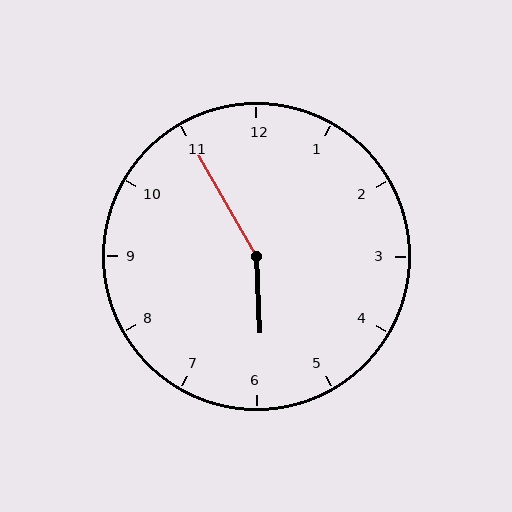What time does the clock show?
5:55.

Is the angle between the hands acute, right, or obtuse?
It is obtuse.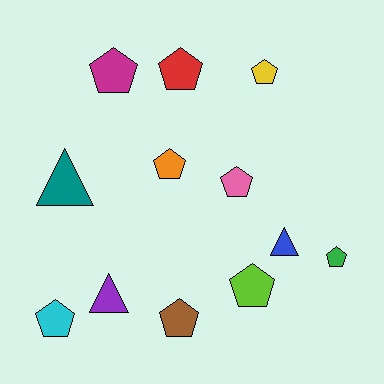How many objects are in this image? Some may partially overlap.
There are 12 objects.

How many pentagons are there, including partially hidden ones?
There are 9 pentagons.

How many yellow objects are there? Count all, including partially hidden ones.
There is 1 yellow object.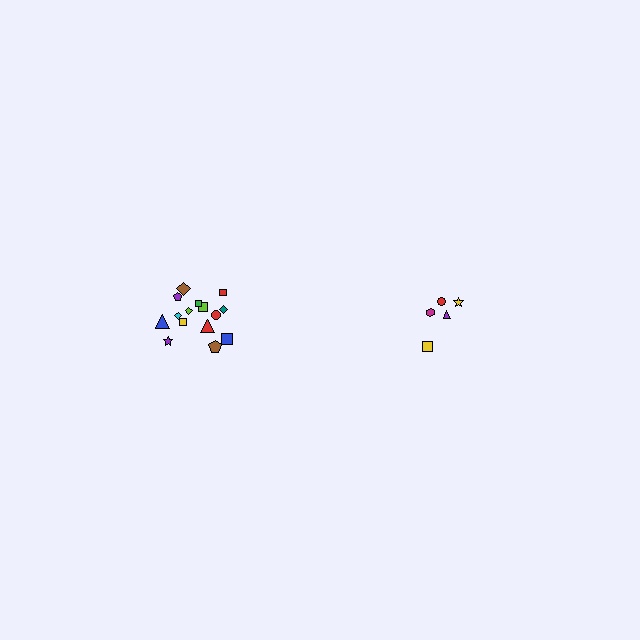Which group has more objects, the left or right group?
The left group.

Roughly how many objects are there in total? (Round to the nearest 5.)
Roughly 20 objects in total.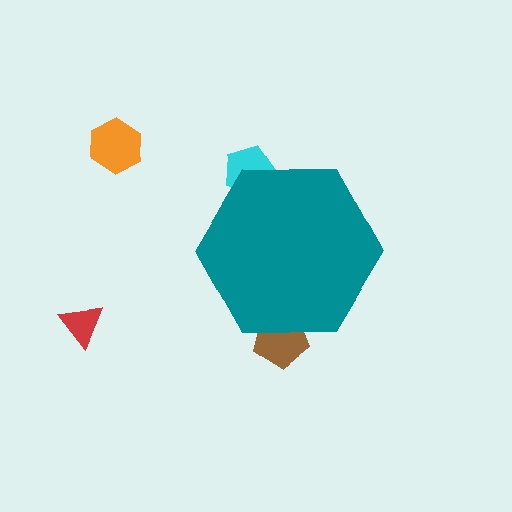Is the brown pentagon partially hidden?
Yes, the brown pentagon is partially hidden behind the teal hexagon.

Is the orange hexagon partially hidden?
No, the orange hexagon is fully visible.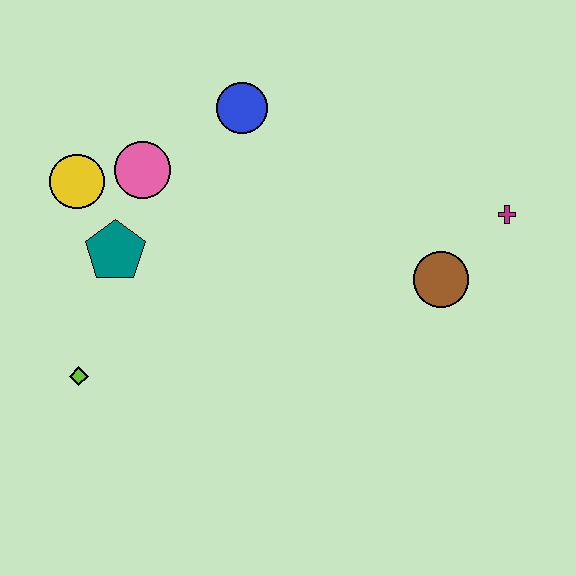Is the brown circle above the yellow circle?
No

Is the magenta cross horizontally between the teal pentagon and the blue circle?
No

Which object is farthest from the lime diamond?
The magenta cross is farthest from the lime diamond.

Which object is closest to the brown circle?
The magenta cross is closest to the brown circle.